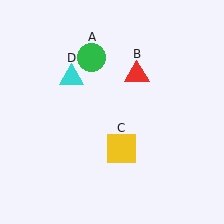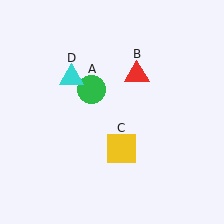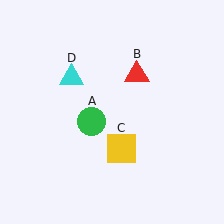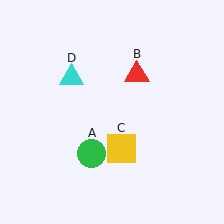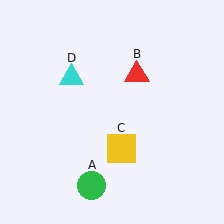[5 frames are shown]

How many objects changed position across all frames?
1 object changed position: green circle (object A).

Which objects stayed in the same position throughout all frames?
Red triangle (object B) and yellow square (object C) and cyan triangle (object D) remained stationary.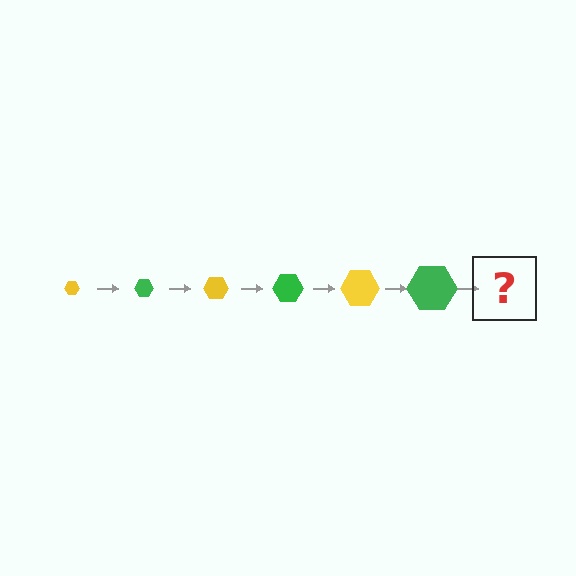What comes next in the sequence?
The next element should be a yellow hexagon, larger than the previous one.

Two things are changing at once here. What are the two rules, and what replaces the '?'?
The two rules are that the hexagon grows larger each step and the color cycles through yellow and green. The '?' should be a yellow hexagon, larger than the previous one.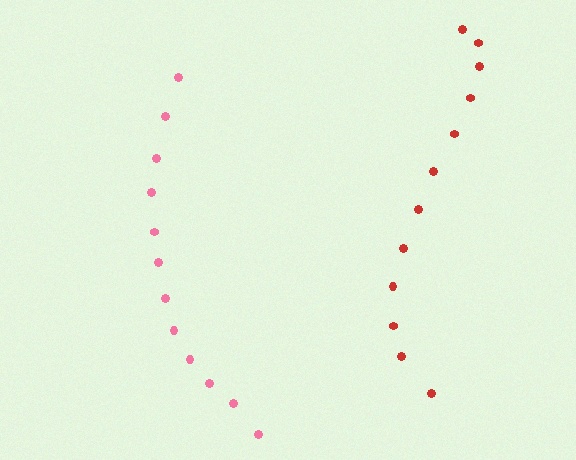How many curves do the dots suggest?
There are 2 distinct paths.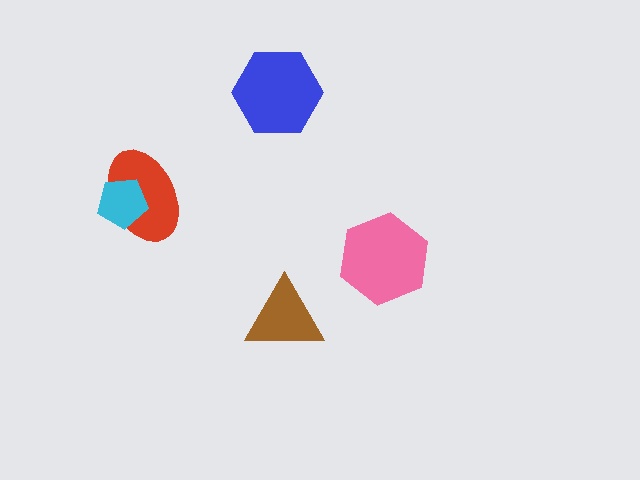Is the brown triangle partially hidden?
No, no other shape covers it.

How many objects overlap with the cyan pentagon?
1 object overlaps with the cyan pentagon.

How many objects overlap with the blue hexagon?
0 objects overlap with the blue hexagon.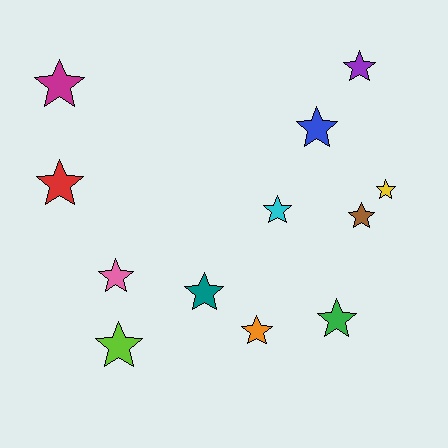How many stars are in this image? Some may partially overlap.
There are 12 stars.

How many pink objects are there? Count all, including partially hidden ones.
There is 1 pink object.